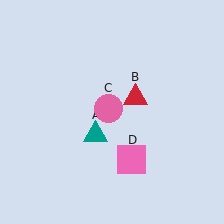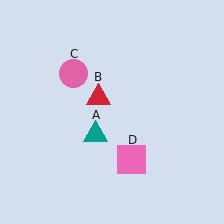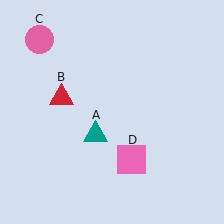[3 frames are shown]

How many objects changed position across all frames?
2 objects changed position: red triangle (object B), pink circle (object C).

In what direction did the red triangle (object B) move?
The red triangle (object B) moved left.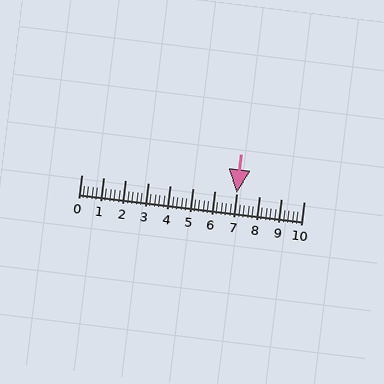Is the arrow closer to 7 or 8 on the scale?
The arrow is closer to 7.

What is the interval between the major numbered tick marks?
The major tick marks are spaced 1 units apart.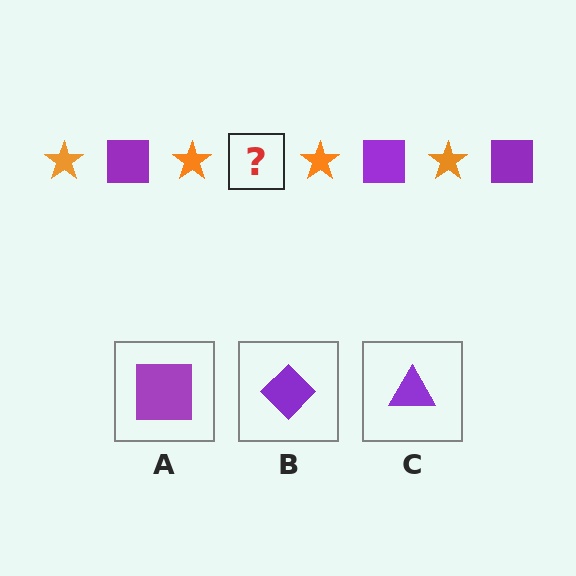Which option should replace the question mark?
Option A.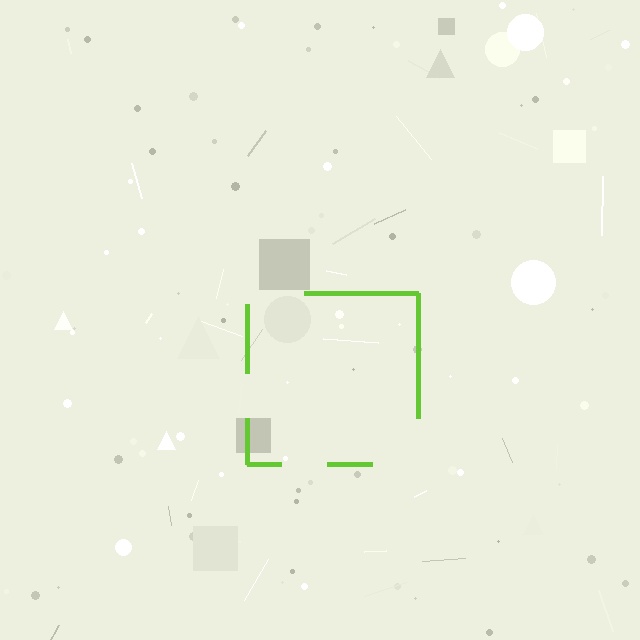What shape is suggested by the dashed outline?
The dashed outline suggests a square.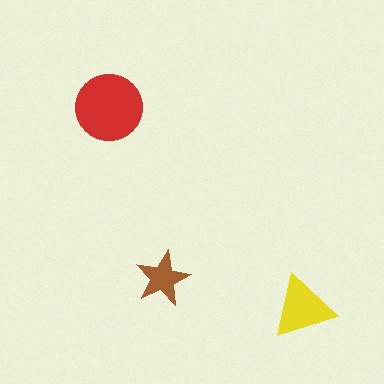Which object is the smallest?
The brown star.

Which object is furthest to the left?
The red circle is leftmost.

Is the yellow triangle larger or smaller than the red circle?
Smaller.